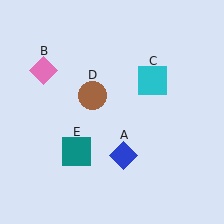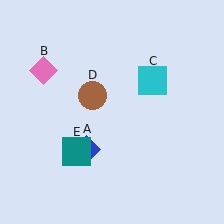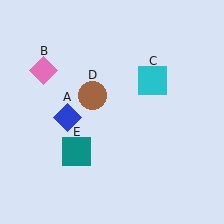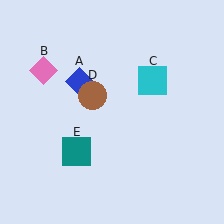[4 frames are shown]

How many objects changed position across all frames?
1 object changed position: blue diamond (object A).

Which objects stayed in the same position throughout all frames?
Pink diamond (object B) and cyan square (object C) and brown circle (object D) and teal square (object E) remained stationary.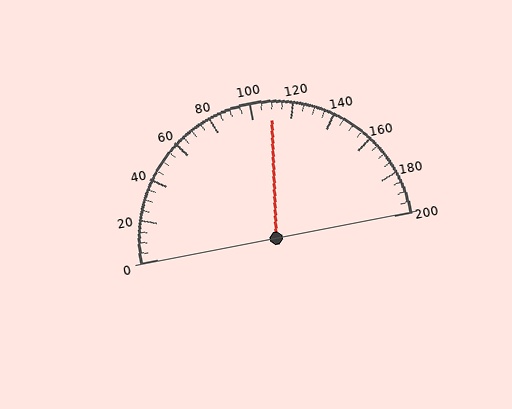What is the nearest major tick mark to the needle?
The nearest major tick mark is 120.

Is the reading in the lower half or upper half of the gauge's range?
The reading is in the upper half of the range (0 to 200).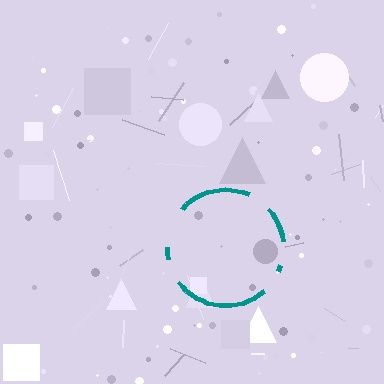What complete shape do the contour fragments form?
The contour fragments form a circle.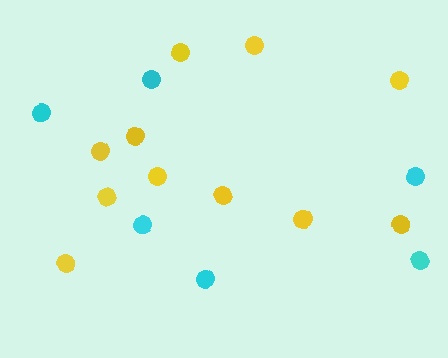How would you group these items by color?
There are 2 groups: one group of cyan circles (6) and one group of yellow circles (11).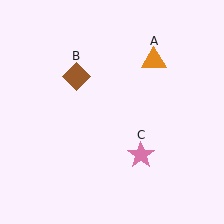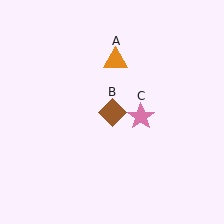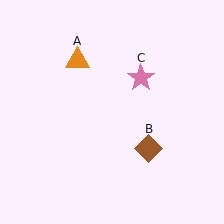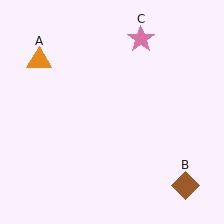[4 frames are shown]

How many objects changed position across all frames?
3 objects changed position: orange triangle (object A), brown diamond (object B), pink star (object C).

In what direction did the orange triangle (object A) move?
The orange triangle (object A) moved left.